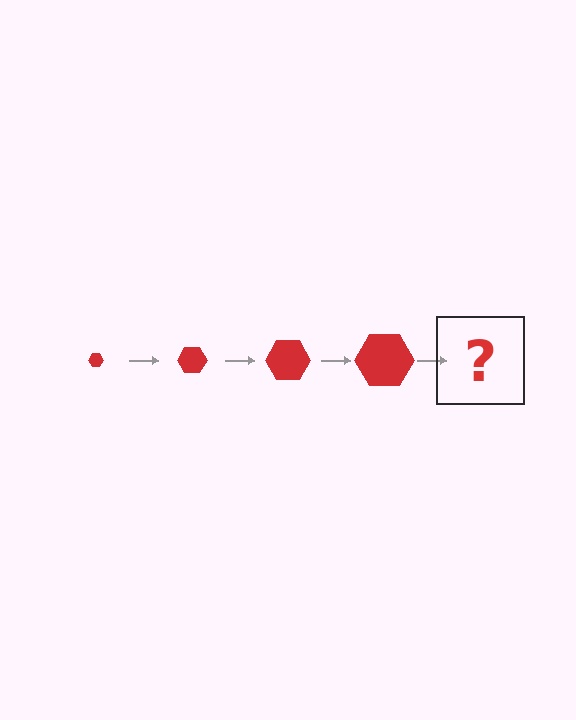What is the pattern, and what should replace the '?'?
The pattern is that the hexagon gets progressively larger each step. The '?' should be a red hexagon, larger than the previous one.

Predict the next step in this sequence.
The next step is a red hexagon, larger than the previous one.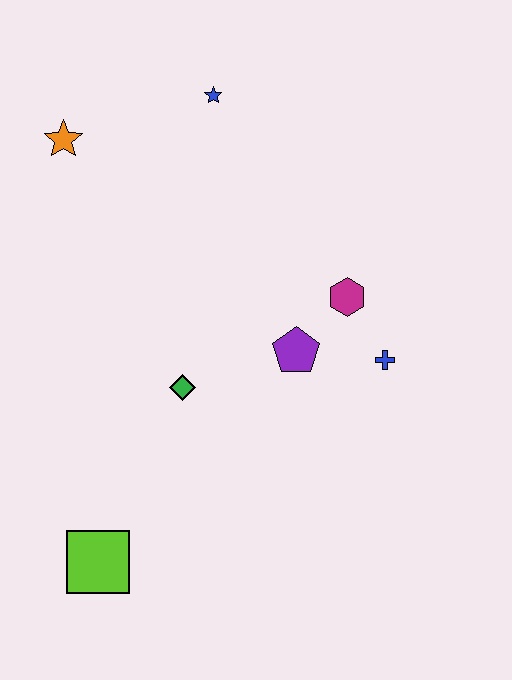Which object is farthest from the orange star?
The lime square is farthest from the orange star.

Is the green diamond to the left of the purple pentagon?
Yes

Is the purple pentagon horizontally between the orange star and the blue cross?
Yes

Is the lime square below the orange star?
Yes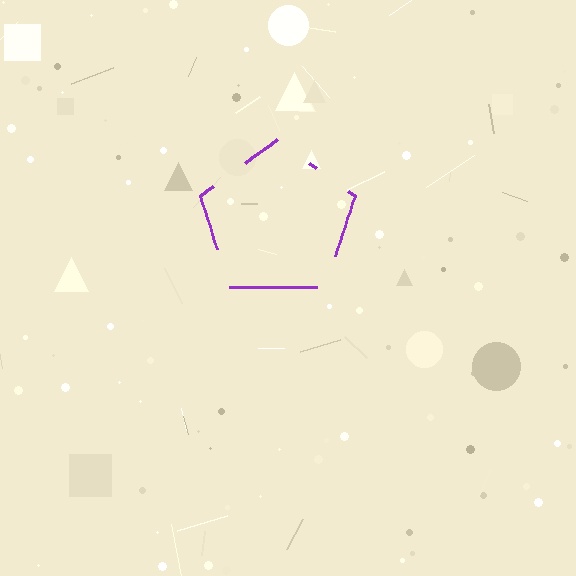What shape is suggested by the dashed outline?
The dashed outline suggests a pentagon.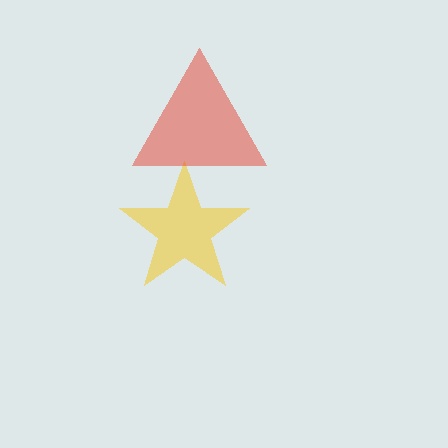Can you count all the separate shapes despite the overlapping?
Yes, there are 2 separate shapes.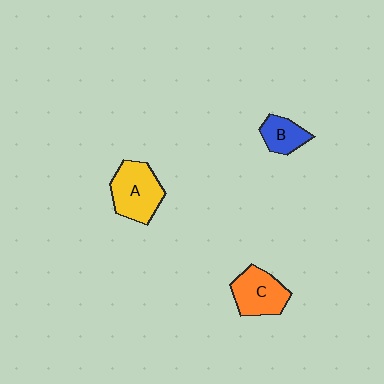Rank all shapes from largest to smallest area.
From largest to smallest: A (yellow), C (orange), B (blue).